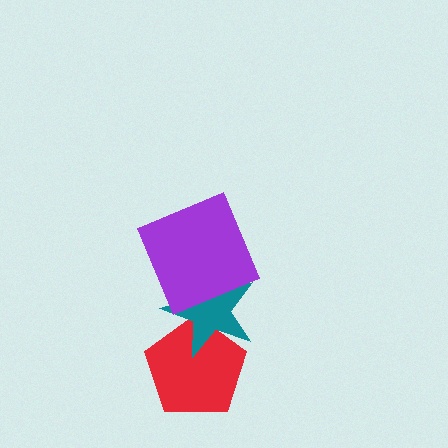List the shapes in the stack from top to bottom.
From top to bottom: the purple square, the teal star, the red pentagon.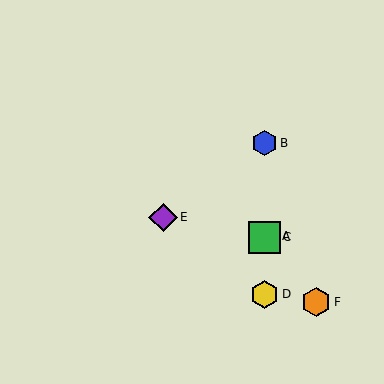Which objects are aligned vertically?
Objects A, B, C, D are aligned vertically.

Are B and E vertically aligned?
No, B is at x≈265 and E is at x≈163.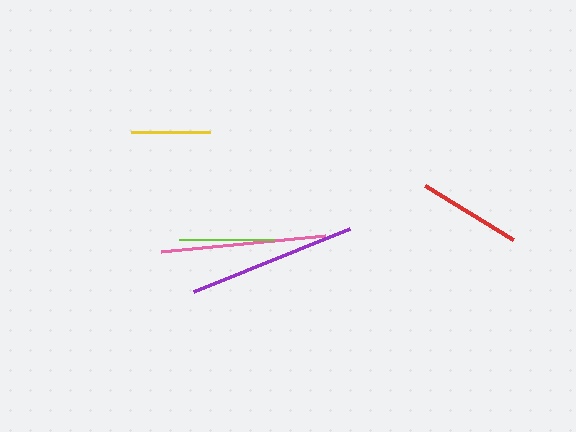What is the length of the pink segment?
The pink segment is approximately 165 pixels long.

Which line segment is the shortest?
The yellow line is the shortest at approximately 78 pixels.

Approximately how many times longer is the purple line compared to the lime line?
The purple line is approximately 1.8 times the length of the lime line.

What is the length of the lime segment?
The lime segment is approximately 95 pixels long.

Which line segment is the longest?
The purple line is the longest at approximately 169 pixels.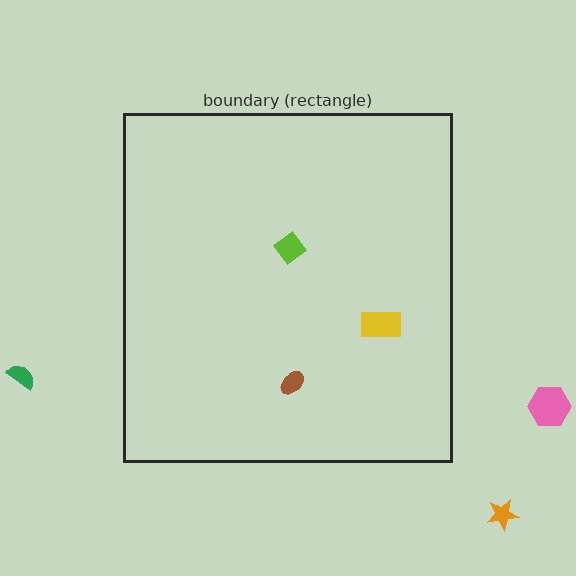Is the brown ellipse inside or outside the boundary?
Inside.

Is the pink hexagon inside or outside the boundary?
Outside.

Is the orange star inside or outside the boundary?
Outside.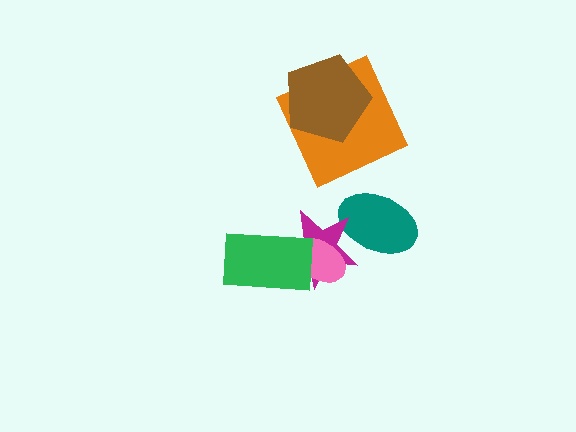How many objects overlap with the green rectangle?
2 objects overlap with the green rectangle.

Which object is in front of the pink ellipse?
The green rectangle is in front of the pink ellipse.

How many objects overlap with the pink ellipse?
2 objects overlap with the pink ellipse.